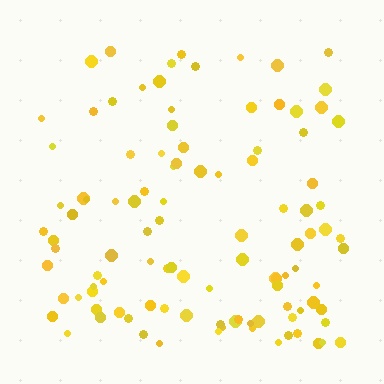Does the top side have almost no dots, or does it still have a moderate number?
Still a moderate number, just noticeably fewer than the bottom.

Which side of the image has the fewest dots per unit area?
The top.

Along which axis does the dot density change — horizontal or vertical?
Vertical.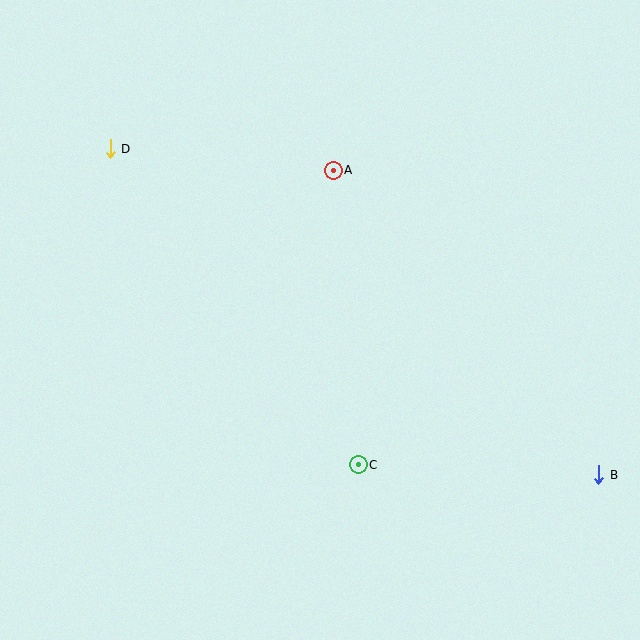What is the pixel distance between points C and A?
The distance between C and A is 296 pixels.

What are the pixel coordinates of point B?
Point B is at (599, 475).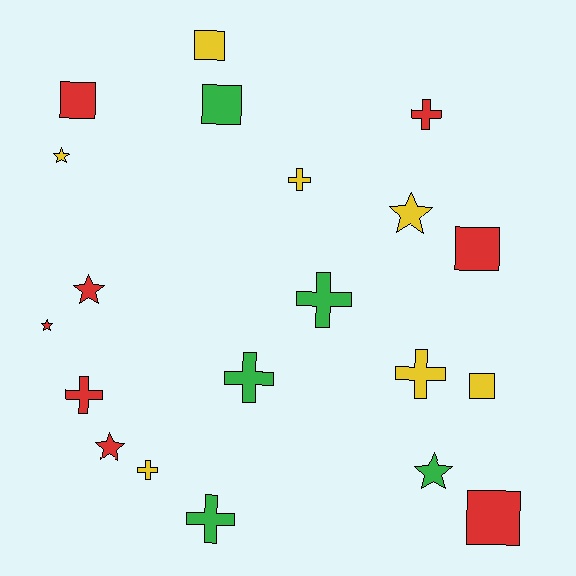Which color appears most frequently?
Red, with 8 objects.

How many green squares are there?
There is 1 green square.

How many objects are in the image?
There are 20 objects.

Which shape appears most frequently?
Cross, with 8 objects.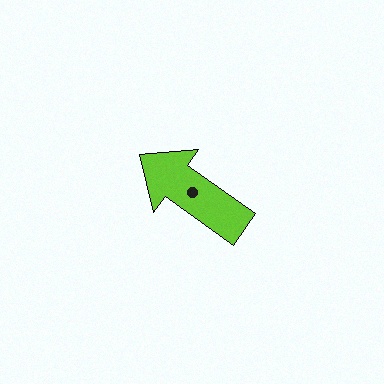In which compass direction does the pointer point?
Northwest.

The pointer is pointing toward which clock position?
Roughly 10 o'clock.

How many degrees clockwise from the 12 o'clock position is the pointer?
Approximately 306 degrees.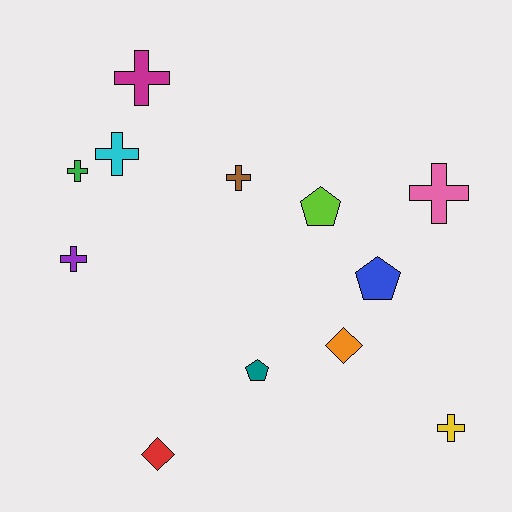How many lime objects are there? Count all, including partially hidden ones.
There is 1 lime object.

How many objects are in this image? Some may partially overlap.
There are 12 objects.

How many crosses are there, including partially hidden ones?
There are 7 crosses.